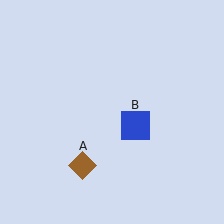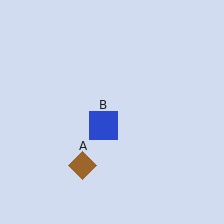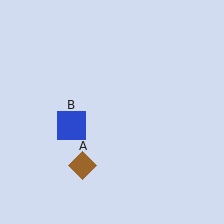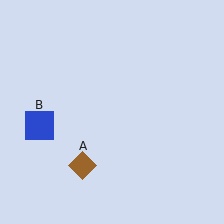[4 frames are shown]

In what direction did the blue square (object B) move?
The blue square (object B) moved left.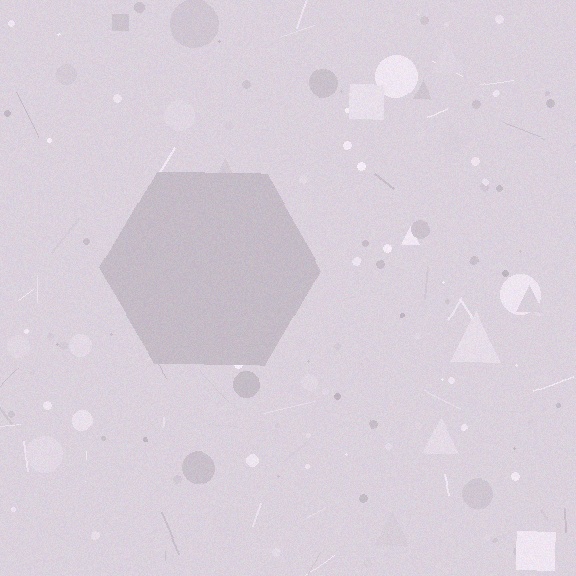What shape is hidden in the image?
A hexagon is hidden in the image.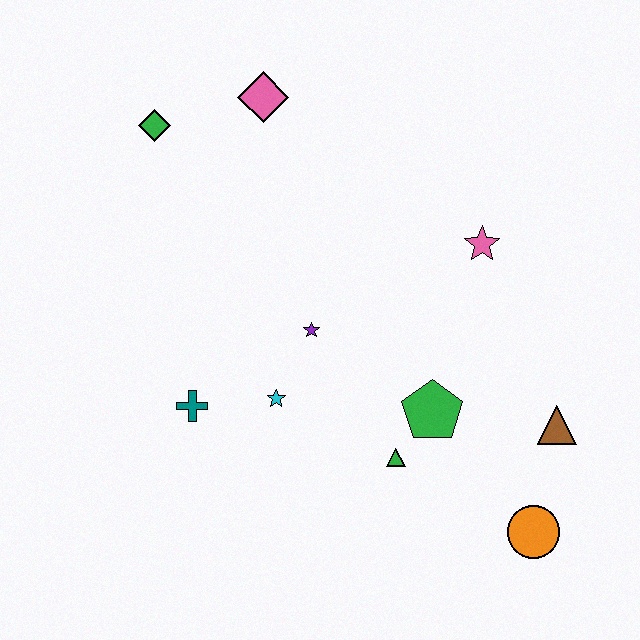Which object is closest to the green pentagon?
The green triangle is closest to the green pentagon.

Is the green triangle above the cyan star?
No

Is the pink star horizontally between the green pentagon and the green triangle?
No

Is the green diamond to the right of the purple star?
No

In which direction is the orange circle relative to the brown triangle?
The orange circle is below the brown triangle.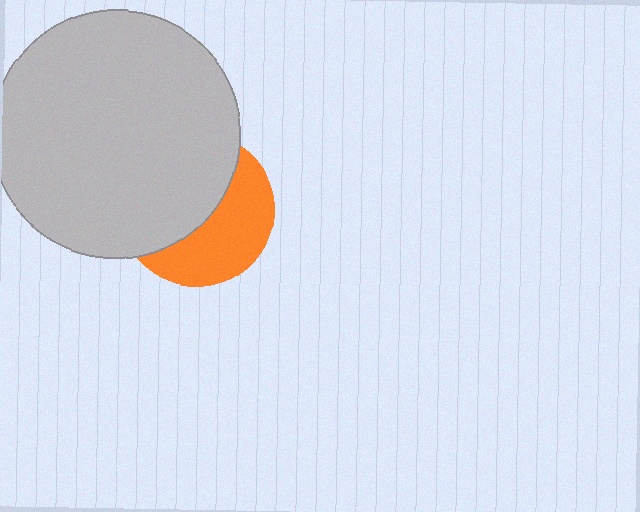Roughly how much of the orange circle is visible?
About half of it is visible (roughly 45%).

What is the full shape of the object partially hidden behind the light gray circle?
The partially hidden object is an orange circle.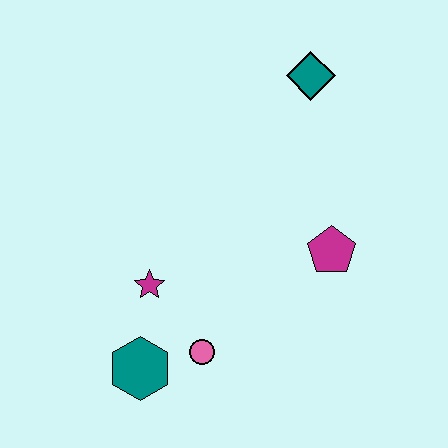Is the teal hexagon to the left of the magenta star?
Yes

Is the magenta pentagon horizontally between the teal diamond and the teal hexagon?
No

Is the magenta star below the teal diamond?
Yes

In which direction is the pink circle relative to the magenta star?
The pink circle is below the magenta star.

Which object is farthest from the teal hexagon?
The teal diamond is farthest from the teal hexagon.